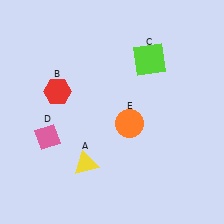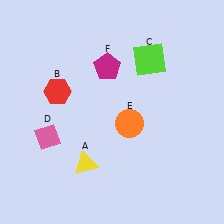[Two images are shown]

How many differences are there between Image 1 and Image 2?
There is 1 difference between the two images.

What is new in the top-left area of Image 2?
A magenta pentagon (F) was added in the top-left area of Image 2.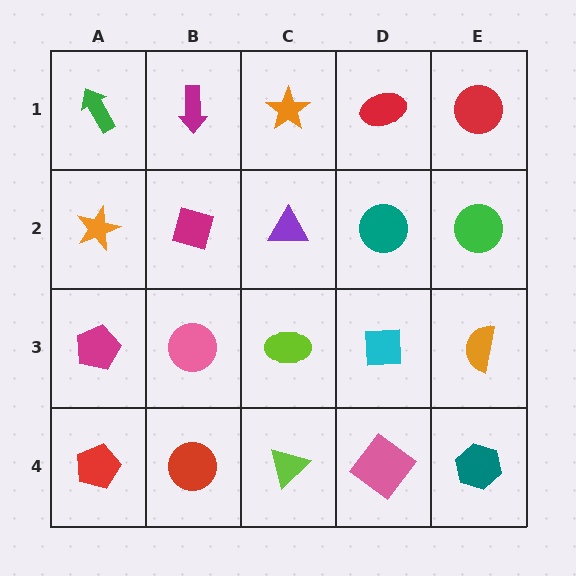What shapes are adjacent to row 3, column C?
A purple triangle (row 2, column C), a lime triangle (row 4, column C), a pink circle (row 3, column B), a cyan square (row 3, column D).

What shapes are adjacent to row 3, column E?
A green circle (row 2, column E), a teal hexagon (row 4, column E), a cyan square (row 3, column D).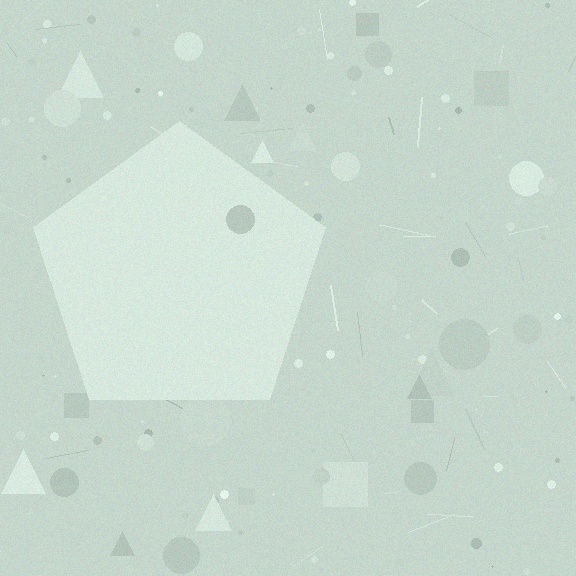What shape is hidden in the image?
A pentagon is hidden in the image.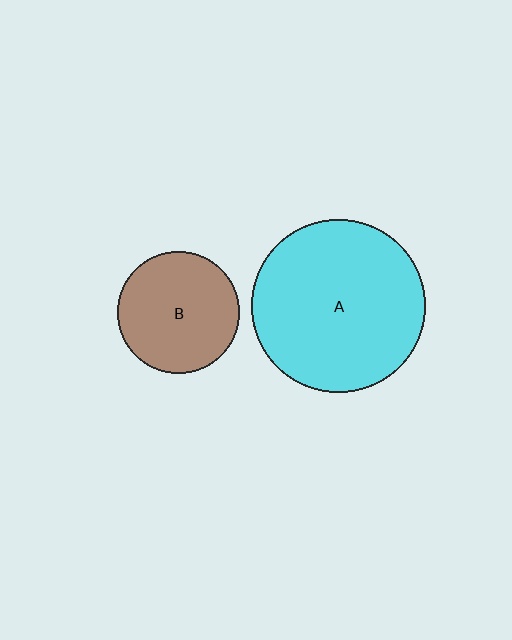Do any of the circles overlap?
No, none of the circles overlap.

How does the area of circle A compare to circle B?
Approximately 2.0 times.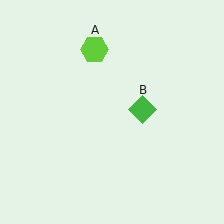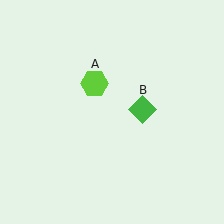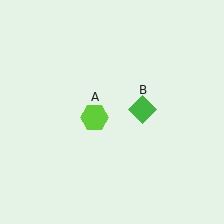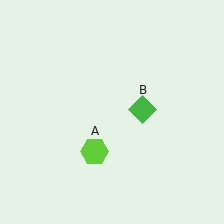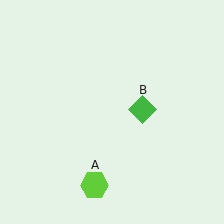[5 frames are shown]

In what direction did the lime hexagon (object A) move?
The lime hexagon (object A) moved down.